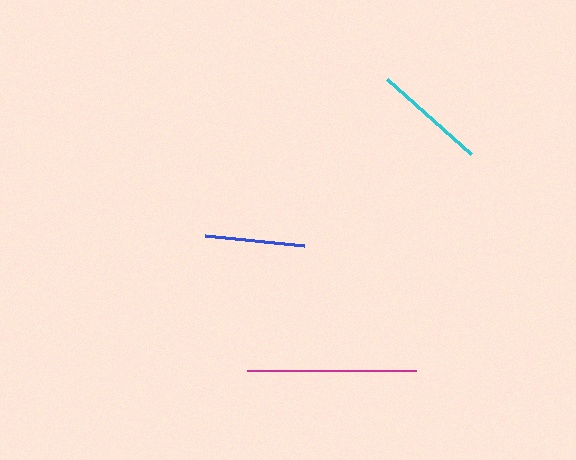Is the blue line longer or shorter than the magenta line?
The magenta line is longer than the blue line.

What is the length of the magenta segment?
The magenta segment is approximately 168 pixels long.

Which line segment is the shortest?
The blue line is the shortest at approximately 99 pixels.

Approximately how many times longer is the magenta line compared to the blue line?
The magenta line is approximately 1.7 times the length of the blue line.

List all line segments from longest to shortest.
From longest to shortest: magenta, cyan, blue.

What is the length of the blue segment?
The blue segment is approximately 99 pixels long.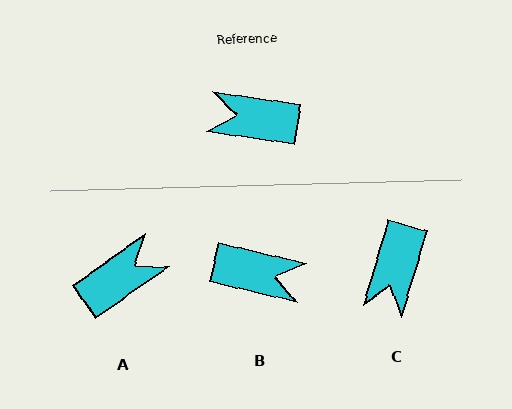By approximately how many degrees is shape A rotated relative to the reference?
Approximately 136 degrees clockwise.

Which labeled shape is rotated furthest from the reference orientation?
B, about 175 degrees away.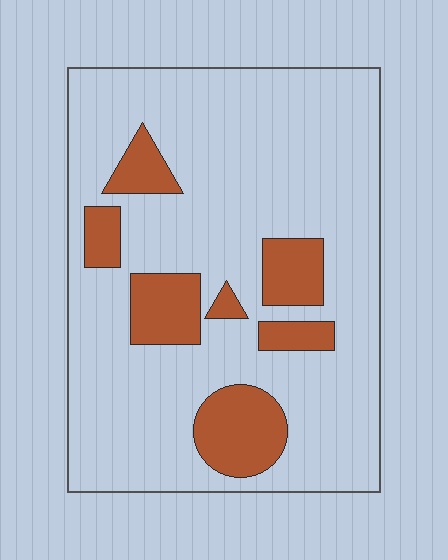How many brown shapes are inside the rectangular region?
7.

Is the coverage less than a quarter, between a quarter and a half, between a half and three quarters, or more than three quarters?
Less than a quarter.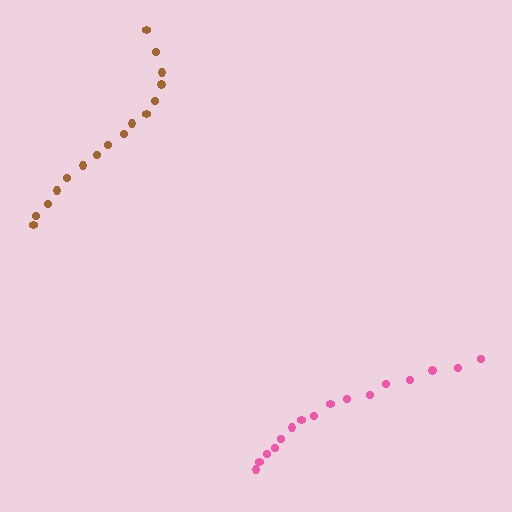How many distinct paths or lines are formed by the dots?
There are 2 distinct paths.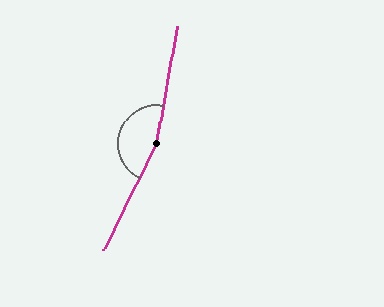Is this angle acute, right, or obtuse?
It is obtuse.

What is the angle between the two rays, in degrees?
Approximately 164 degrees.